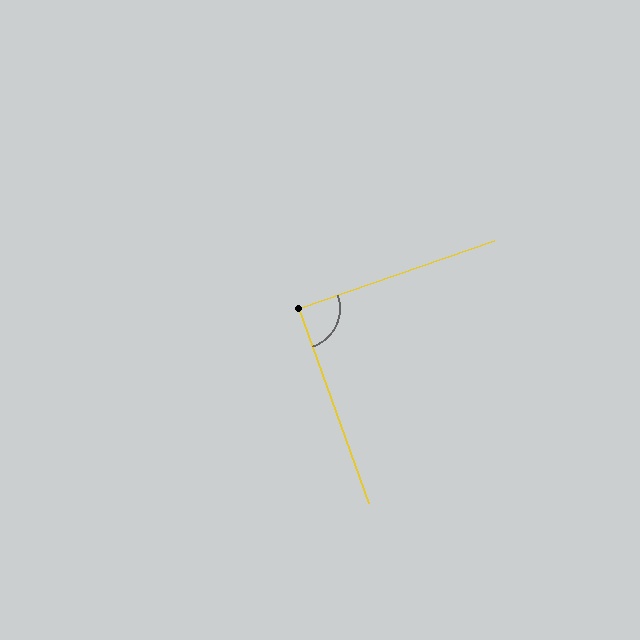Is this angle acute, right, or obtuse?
It is approximately a right angle.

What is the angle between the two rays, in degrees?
Approximately 89 degrees.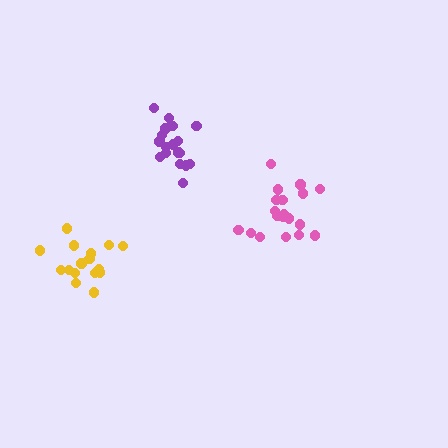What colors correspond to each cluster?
The clusters are colored: pink, yellow, purple.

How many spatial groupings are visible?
There are 3 spatial groupings.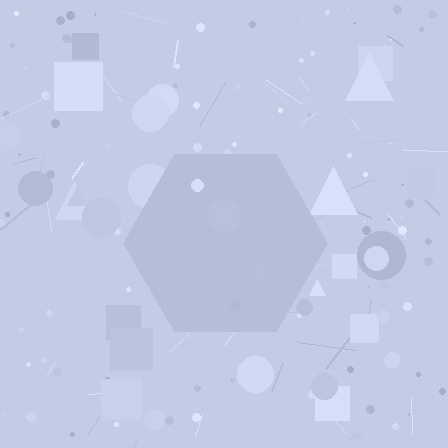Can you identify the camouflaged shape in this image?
The camouflaged shape is a hexagon.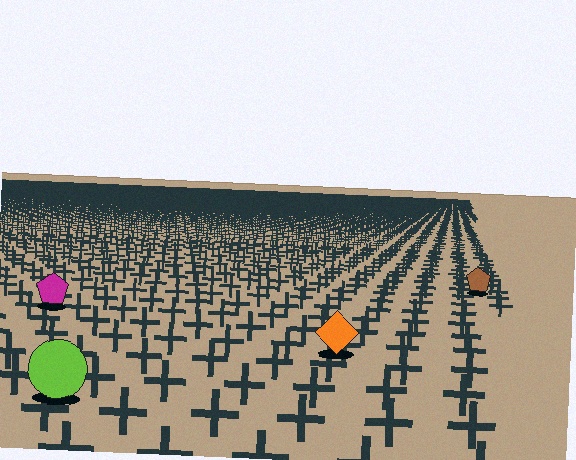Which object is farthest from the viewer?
The brown pentagon is farthest from the viewer. It appears smaller and the ground texture around it is denser.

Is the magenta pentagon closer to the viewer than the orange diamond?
No. The orange diamond is closer — you can tell from the texture gradient: the ground texture is coarser near it.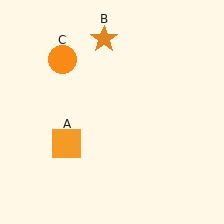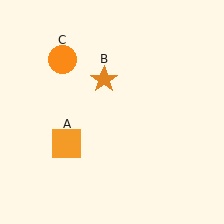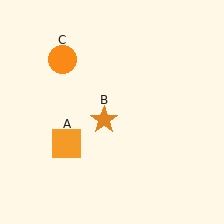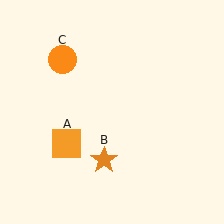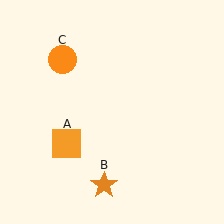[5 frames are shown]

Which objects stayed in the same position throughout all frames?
Orange square (object A) and orange circle (object C) remained stationary.